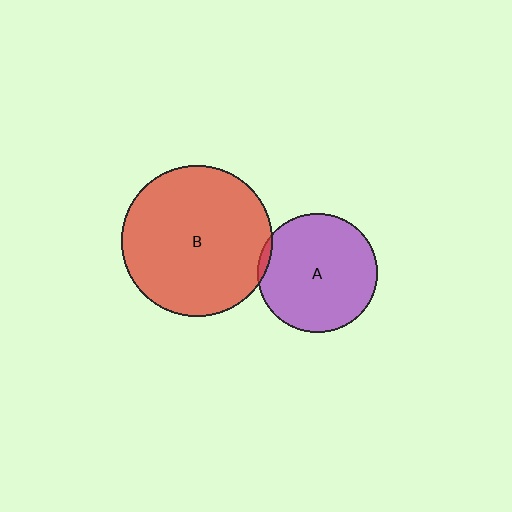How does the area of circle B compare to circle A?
Approximately 1.6 times.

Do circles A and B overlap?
Yes.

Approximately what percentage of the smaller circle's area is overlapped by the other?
Approximately 5%.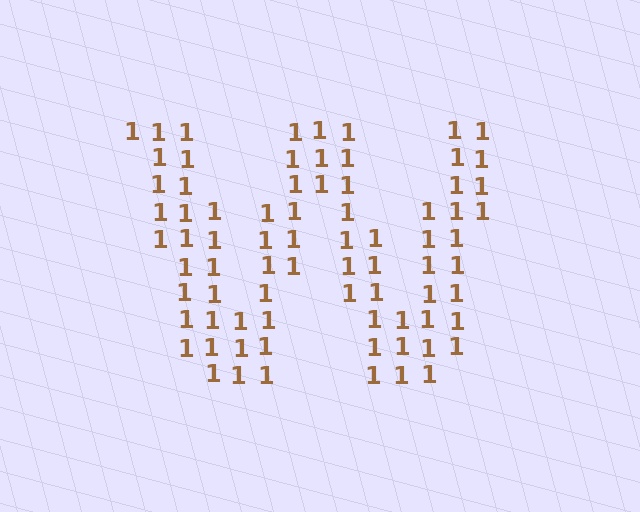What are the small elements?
The small elements are digit 1's.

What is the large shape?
The large shape is the letter W.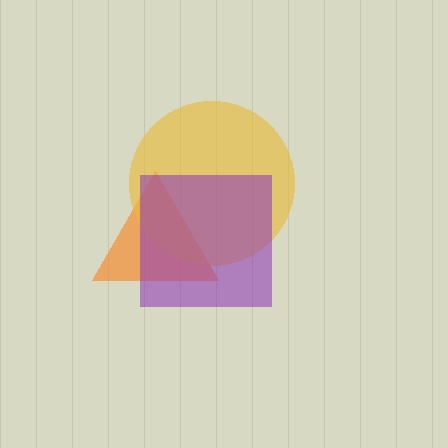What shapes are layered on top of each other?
The layered shapes are: an orange triangle, a yellow circle, a purple square.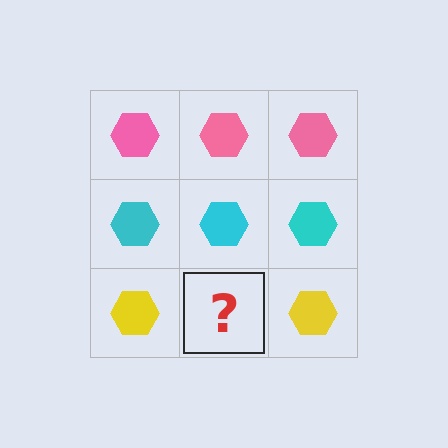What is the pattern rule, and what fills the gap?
The rule is that each row has a consistent color. The gap should be filled with a yellow hexagon.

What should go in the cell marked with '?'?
The missing cell should contain a yellow hexagon.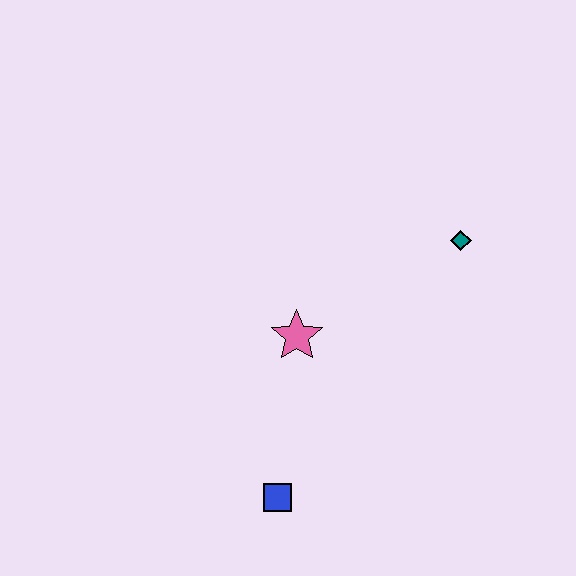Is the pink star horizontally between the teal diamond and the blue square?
Yes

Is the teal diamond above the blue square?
Yes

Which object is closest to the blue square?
The pink star is closest to the blue square.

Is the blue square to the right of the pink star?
No